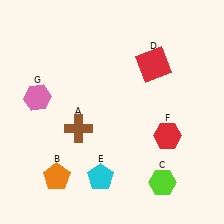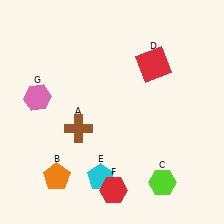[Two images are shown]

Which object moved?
The red hexagon (F) moved down.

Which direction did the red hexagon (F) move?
The red hexagon (F) moved down.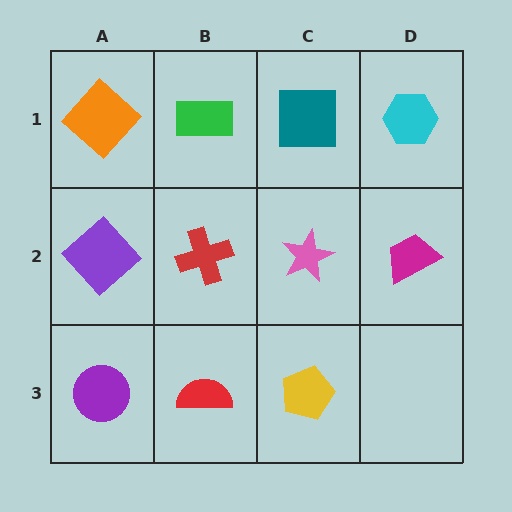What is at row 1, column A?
An orange diamond.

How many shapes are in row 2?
4 shapes.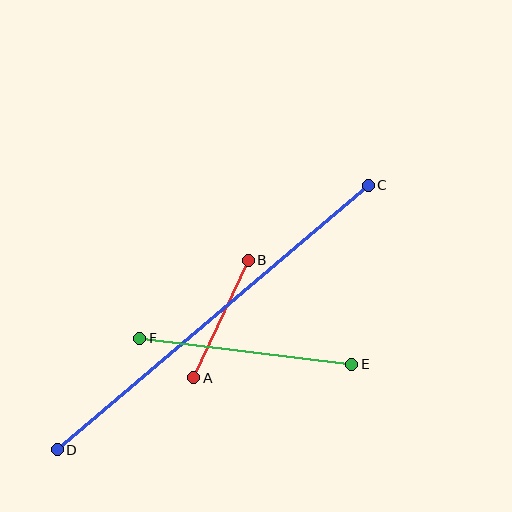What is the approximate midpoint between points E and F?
The midpoint is at approximately (246, 351) pixels.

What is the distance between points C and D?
The distance is approximately 408 pixels.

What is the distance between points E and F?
The distance is approximately 214 pixels.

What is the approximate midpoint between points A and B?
The midpoint is at approximately (221, 319) pixels.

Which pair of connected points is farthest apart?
Points C and D are farthest apart.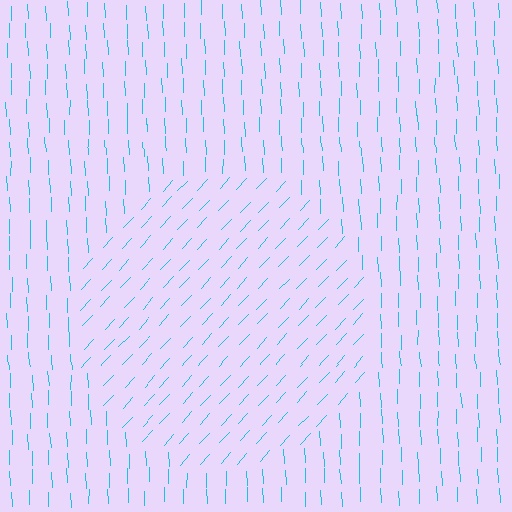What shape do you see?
I see a circle.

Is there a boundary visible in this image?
Yes, there is a texture boundary formed by a change in line orientation.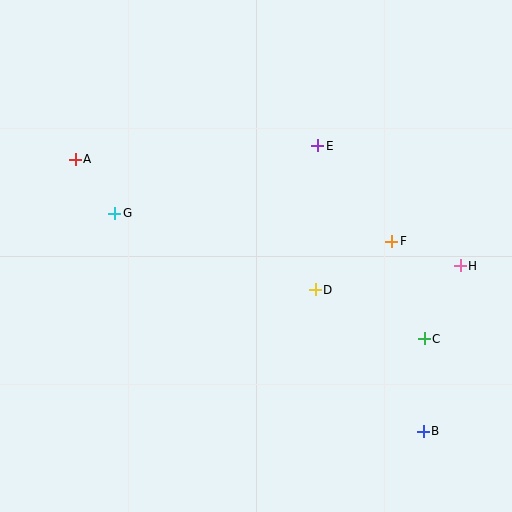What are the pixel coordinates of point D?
Point D is at (315, 290).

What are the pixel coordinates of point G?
Point G is at (115, 213).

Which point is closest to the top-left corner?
Point A is closest to the top-left corner.